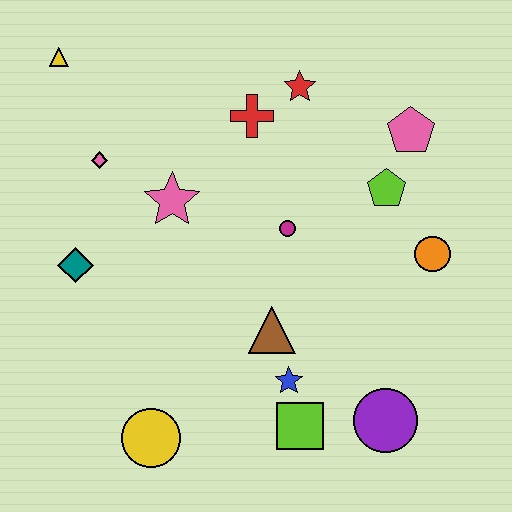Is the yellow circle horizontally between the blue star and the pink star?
No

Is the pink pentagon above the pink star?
Yes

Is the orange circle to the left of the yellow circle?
No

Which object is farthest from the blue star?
The yellow triangle is farthest from the blue star.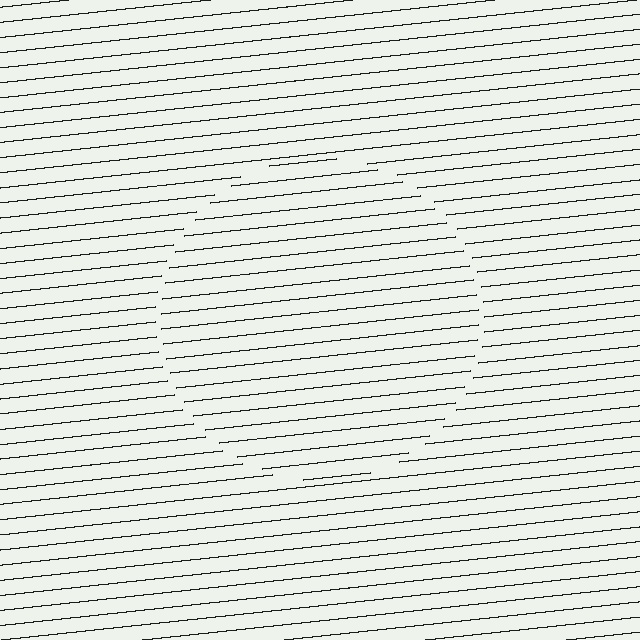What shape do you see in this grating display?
An illusory circle. The interior of the shape contains the same grating, shifted by half a period — the contour is defined by the phase discontinuity where line-ends from the inner and outer gratings abut.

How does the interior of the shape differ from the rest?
The interior of the shape contains the same grating, shifted by half a period — the contour is defined by the phase discontinuity where line-ends from the inner and outer gratings abut.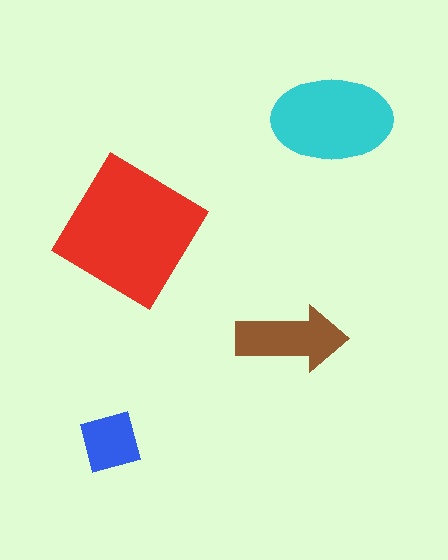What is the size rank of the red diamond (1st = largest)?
1st.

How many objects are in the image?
There are 4 objects in the image.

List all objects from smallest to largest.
The blue square, the brown arrow, the cyan ellipse, the red diamond.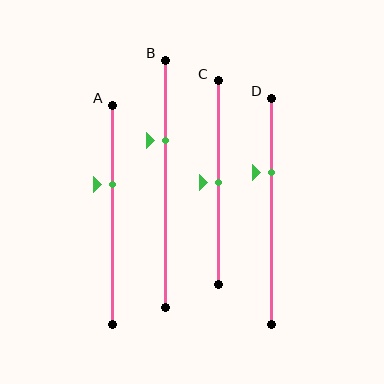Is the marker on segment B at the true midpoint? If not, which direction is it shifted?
No, the marker on segment B is shifted upward by about 18% of the segment length.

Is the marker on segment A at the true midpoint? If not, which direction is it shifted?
No, the marker on segment A is shifted upward by about 14% of the segment length.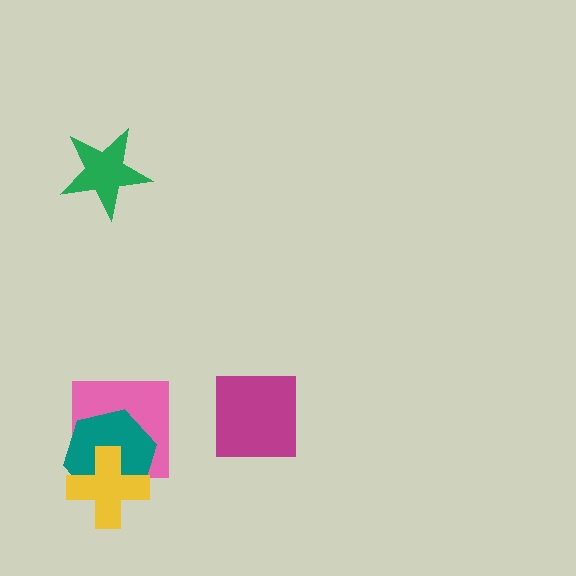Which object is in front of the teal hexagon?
The yellow cross is in front of the teal hexagon.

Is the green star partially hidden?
No, no other shape covers it.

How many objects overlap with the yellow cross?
2 objects overlap with the yellow cross.